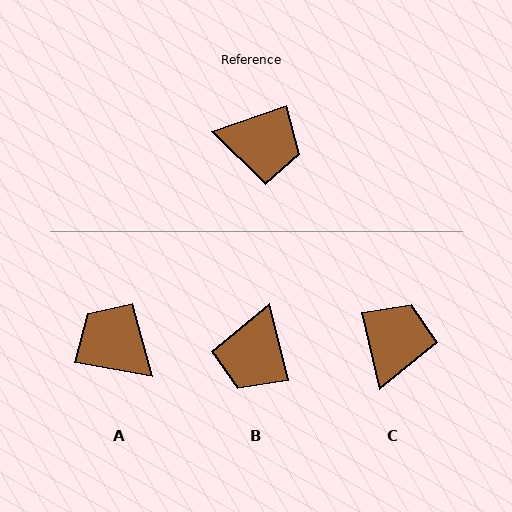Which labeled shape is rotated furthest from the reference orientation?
A, about 150 degrees away.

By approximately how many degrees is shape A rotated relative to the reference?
Approximately 150 degrees counter-clockwise.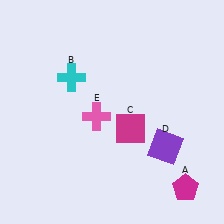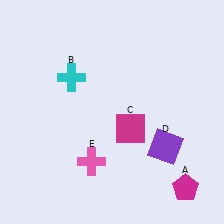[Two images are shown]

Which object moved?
The pink cross (E) moved down.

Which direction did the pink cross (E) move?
The pink cross (E) moved down.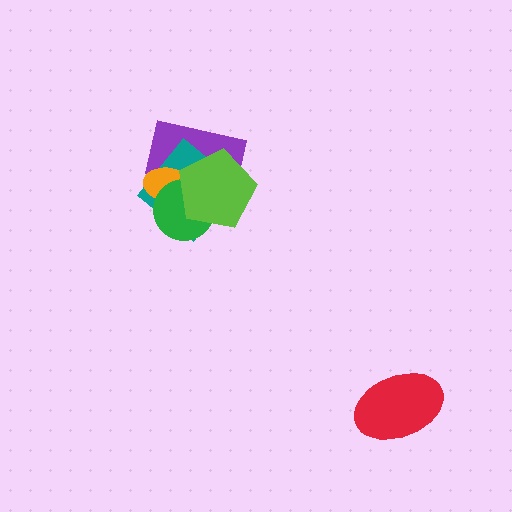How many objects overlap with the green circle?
4 objects overlap with the green circle.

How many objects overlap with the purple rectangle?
4 objects overlap with the purple rectangle.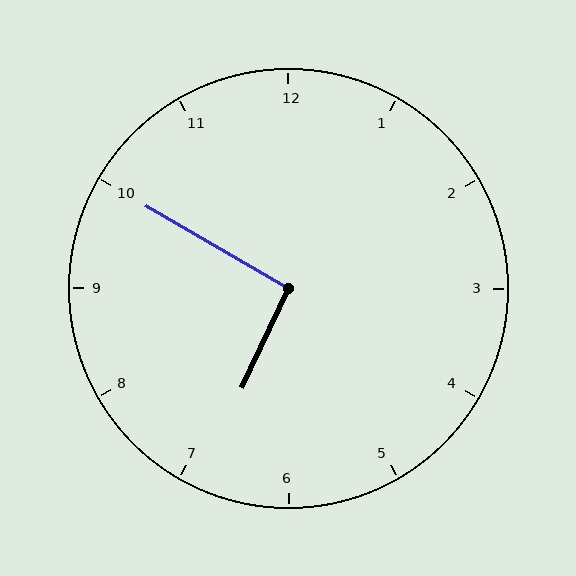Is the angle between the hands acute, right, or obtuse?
It is right.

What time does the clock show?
6:50.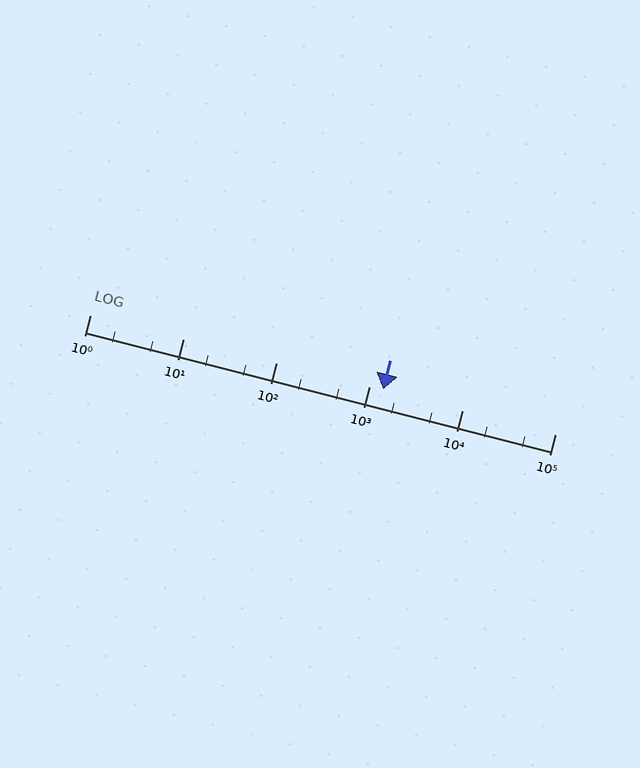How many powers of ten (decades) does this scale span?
The scale spans 5 decades, from 1 to 100000.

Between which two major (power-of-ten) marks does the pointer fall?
The pointer is between 1000 and 10000.